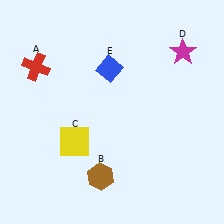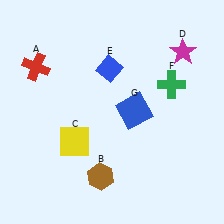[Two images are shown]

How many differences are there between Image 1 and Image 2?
There are 2 differences between the two images.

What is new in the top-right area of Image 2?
A blue square (G) was added in the top-right area of Image 2.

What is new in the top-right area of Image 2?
A green cross (F) was added in the top-right area of Image 2.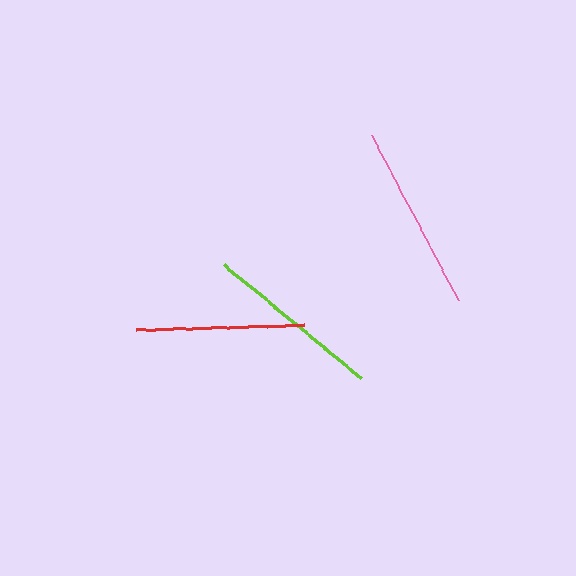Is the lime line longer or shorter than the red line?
The lime line is longer than the red line.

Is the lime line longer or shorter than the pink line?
The pink line is longer than the lime line.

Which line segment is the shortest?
The red line is the shortest at approximately 168 pixels.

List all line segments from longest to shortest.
From longest to shortest: pink, lime, red.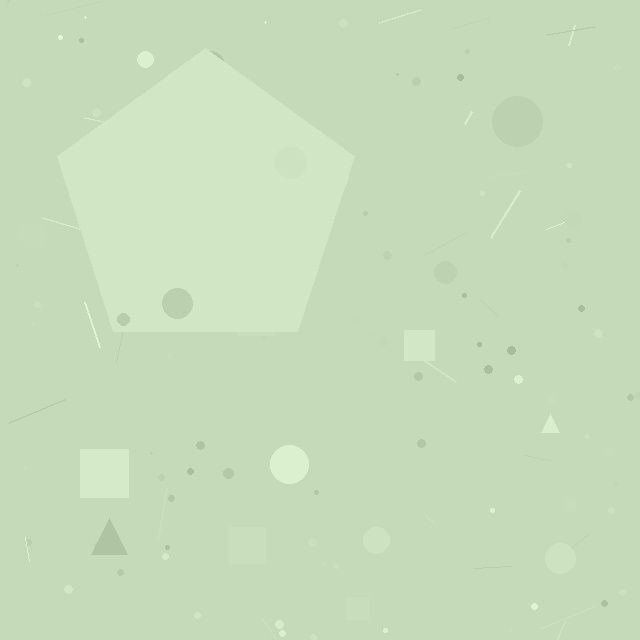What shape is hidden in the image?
A pentagon is hidden in the image.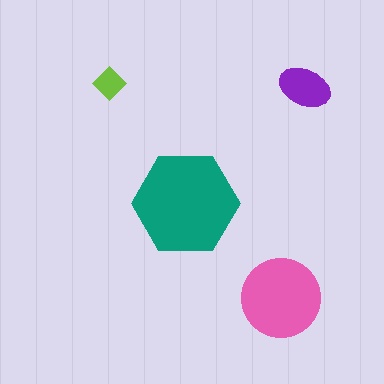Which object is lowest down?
The pink circle is bottommost.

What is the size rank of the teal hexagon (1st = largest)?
1st.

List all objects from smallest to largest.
The lime diamond, the purple ellipse, the pink circle, the teal hexagon.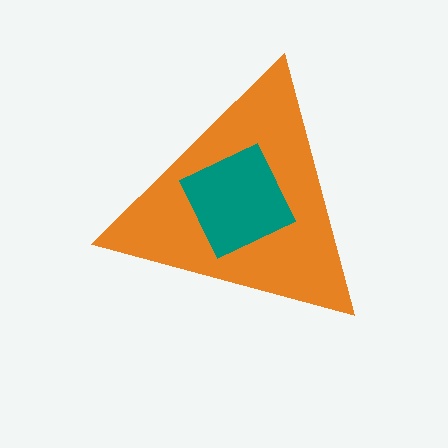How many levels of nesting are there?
2.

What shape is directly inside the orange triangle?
The teal diamond.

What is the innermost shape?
The teal diamond.